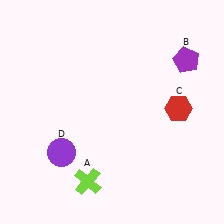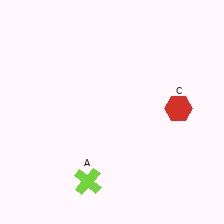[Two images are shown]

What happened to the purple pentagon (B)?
The purple pentagon (B) was removed in Image 2. It was in the top-right area of Image 1.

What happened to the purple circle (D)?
The purple circle (D) was removed in Image 2. It was in the bottom-left area of Image 1.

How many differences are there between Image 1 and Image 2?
There are 2 differences between the two images.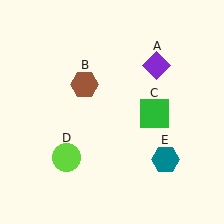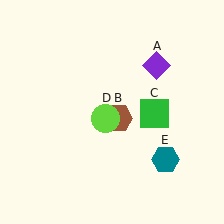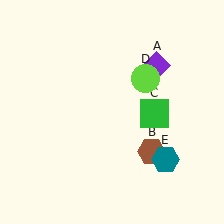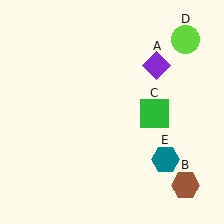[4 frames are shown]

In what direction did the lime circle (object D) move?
The lime circle (object D) moved up and to the right.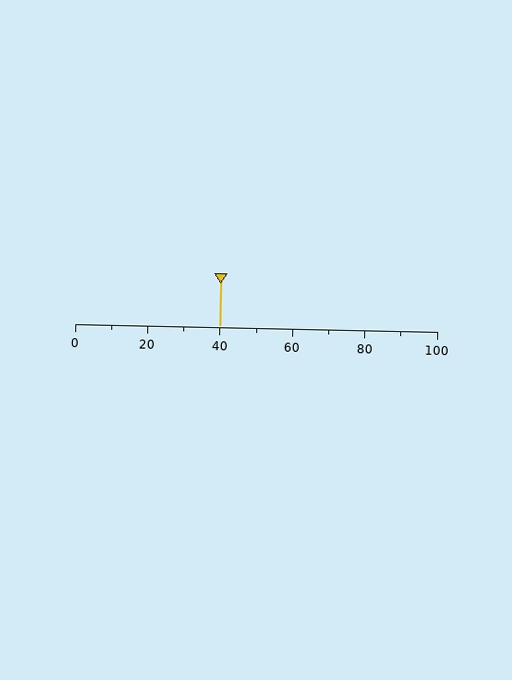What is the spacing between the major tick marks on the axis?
The major ticks are spaced 20 apart.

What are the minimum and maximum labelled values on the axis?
The axis runs from 0 to 100.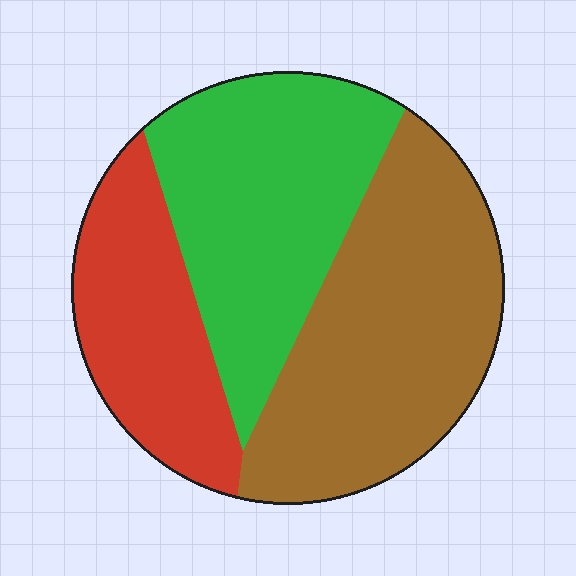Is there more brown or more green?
Brown.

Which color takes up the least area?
Red, at roughly 25%.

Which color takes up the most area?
Brown, at roughly 40%.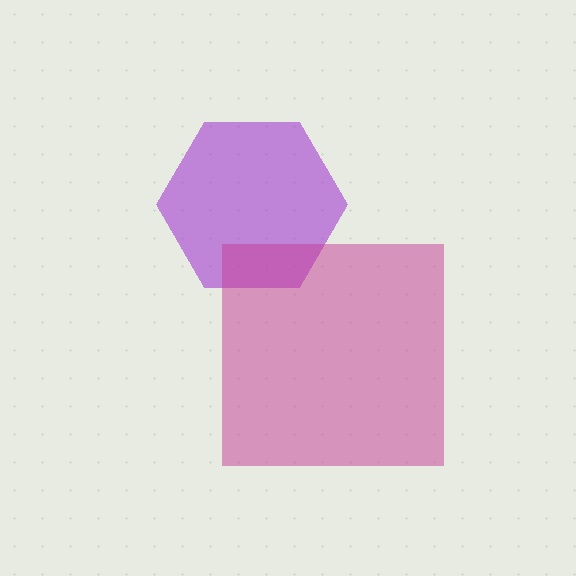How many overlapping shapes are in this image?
There are 2 overlapping shapes in the image.